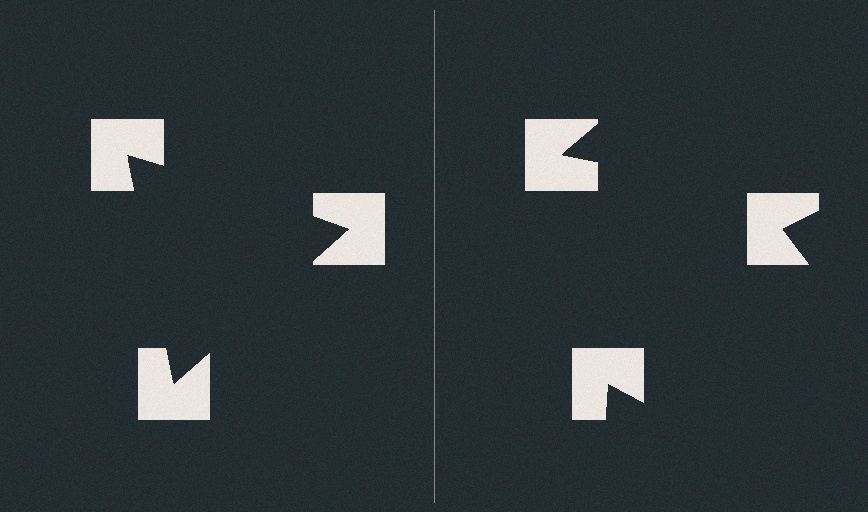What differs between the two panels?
The notched squares are positioned identically on both sides; only the wedge orientations differ. On the left they align to a triangle; on the right they are misaligned.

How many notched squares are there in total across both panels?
6 — 3 on each side.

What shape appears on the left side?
An illusory triangle.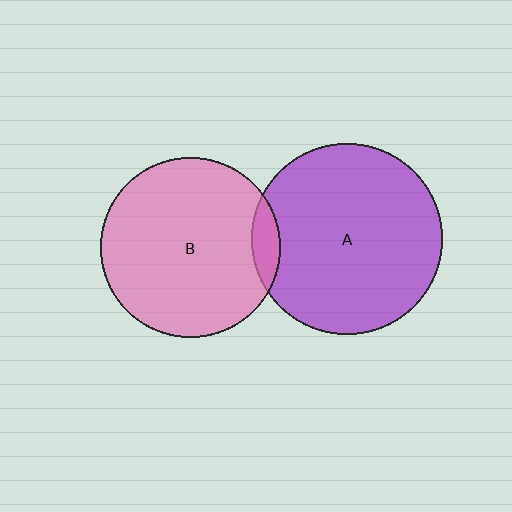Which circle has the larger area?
Circle A (purple).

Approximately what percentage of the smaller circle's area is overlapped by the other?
Approximately 5%.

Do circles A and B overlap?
Yes.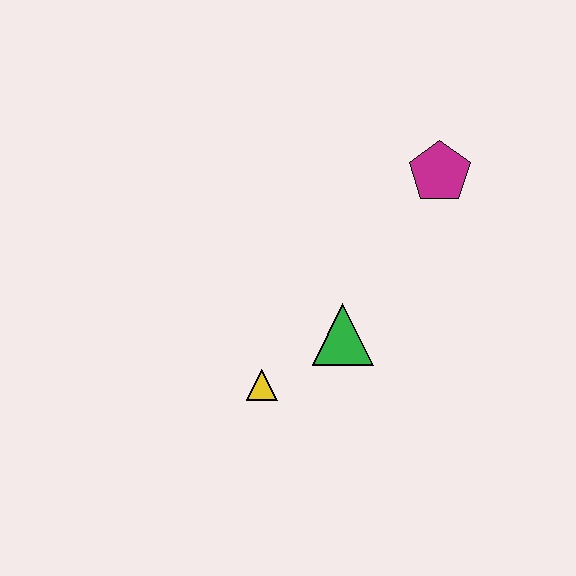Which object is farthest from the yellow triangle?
The magenta pentagon is farthest from the yellow triangle.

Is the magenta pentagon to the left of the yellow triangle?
No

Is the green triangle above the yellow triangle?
Yes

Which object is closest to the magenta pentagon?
The green triangle is closest to the magenta pentagon.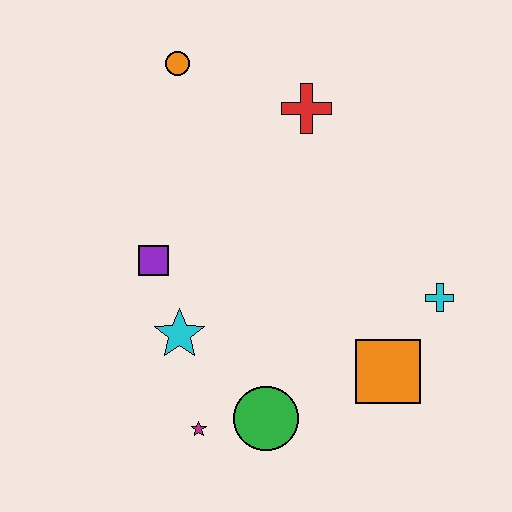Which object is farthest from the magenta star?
The orange circle is farthest from the magenta star.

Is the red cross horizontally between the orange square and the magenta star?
Yes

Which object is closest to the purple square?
The cyan star is closest to the purple square.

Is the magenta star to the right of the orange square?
No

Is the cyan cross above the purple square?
No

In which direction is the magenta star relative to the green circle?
The magenta star is to the left of the green circle.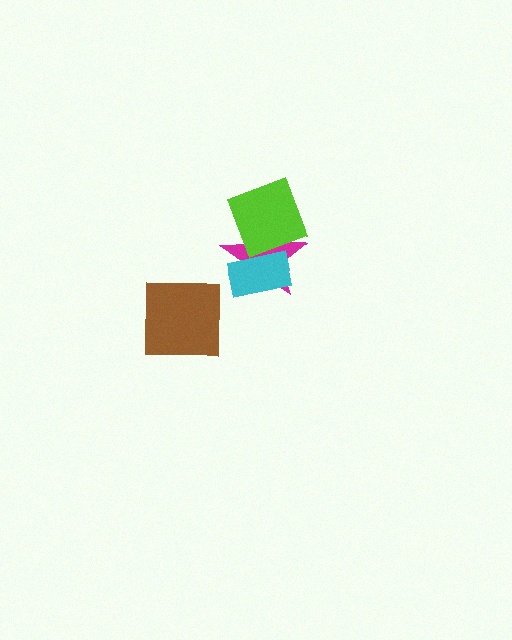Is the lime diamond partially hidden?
Yes, it is partially covered by another shape.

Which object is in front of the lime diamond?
The cyan rectangle is in front of the lime diamond.